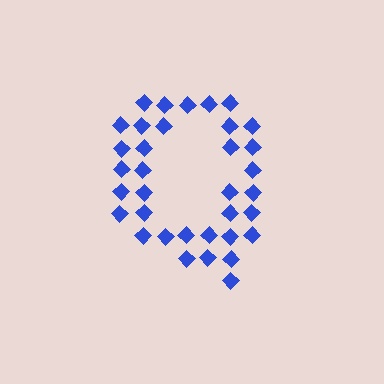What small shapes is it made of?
It is made of small diamonds.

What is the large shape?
The large shape is the letter Q.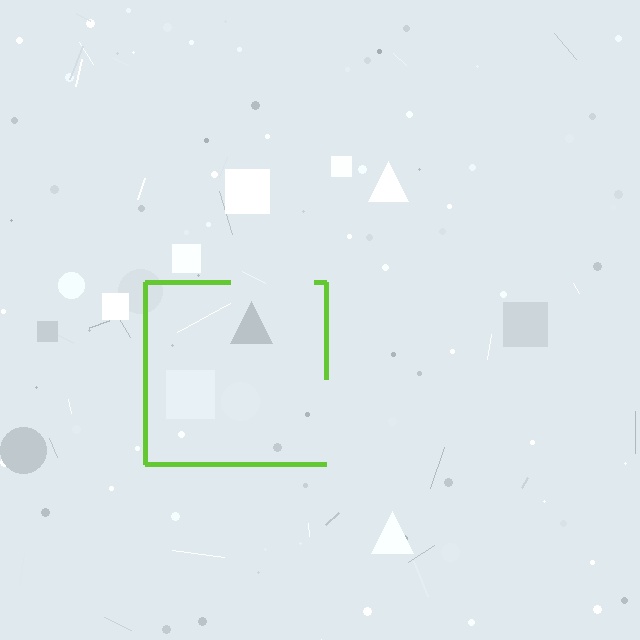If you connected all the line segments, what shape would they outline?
They would outline a square.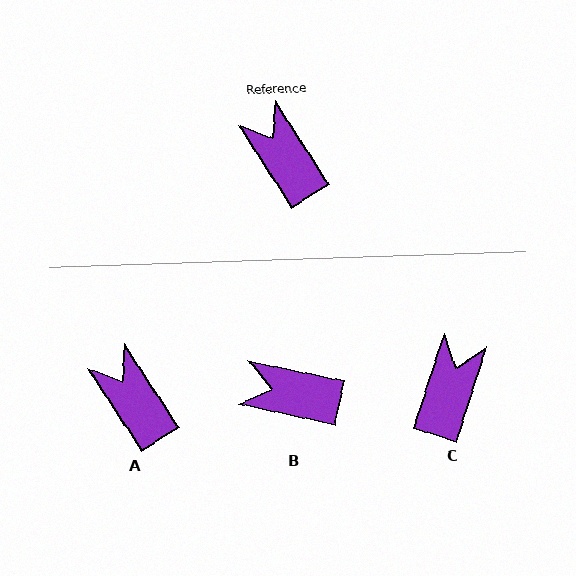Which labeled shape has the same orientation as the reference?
A.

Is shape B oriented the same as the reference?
No, it is off by about 45 degrees.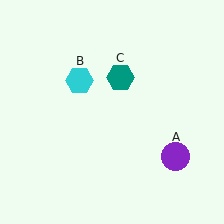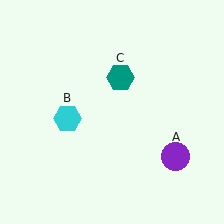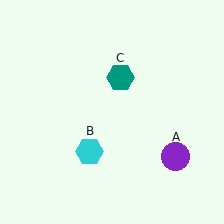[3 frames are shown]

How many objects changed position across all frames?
1 object changed position: cyan hexagon (object B).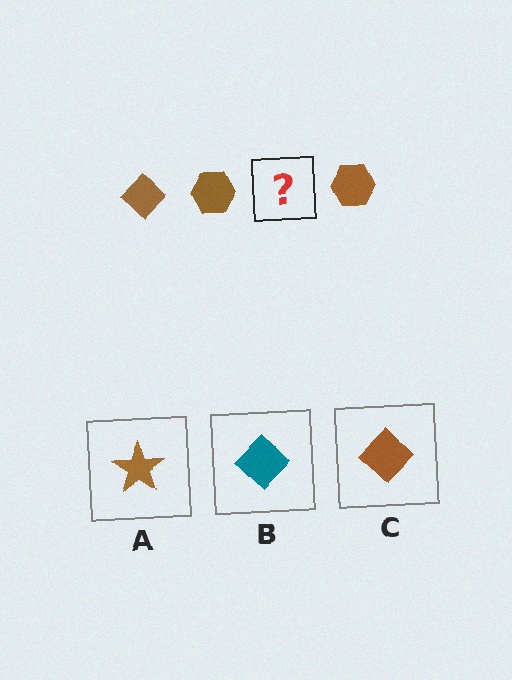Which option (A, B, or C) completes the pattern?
C.